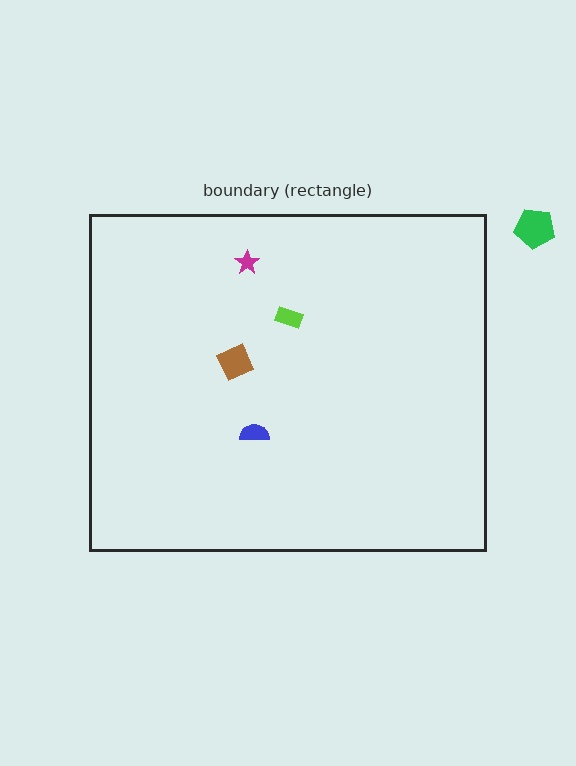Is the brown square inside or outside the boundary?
Inside.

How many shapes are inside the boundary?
4 inside, 1 outside.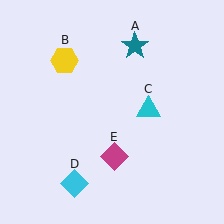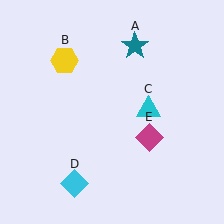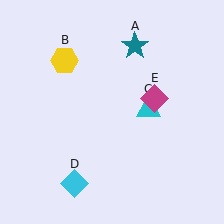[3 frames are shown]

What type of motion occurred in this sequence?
The magenta diamond (object E) rotated counterclockwise around the center of the scene.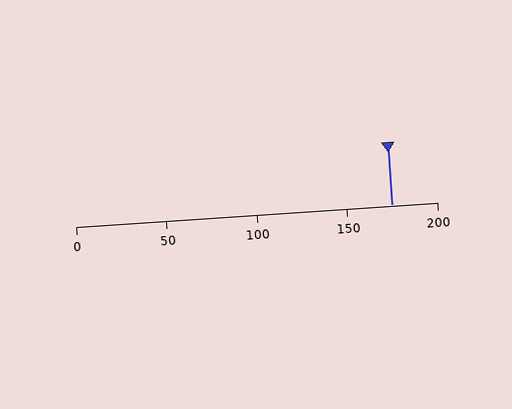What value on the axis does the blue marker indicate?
The marker indicates approximately 175.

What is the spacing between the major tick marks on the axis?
The major ticks are spaced 50 apart.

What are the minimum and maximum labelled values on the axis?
The axis runs from 0 to 200.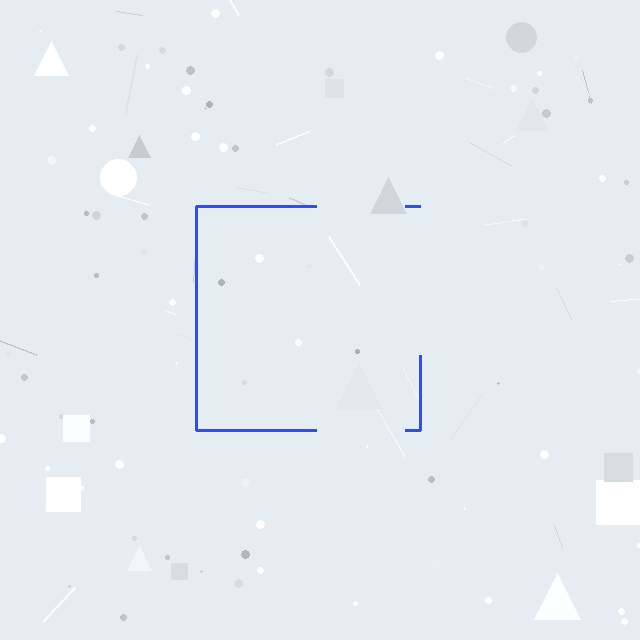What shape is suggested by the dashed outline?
The dashed outline suggests a square.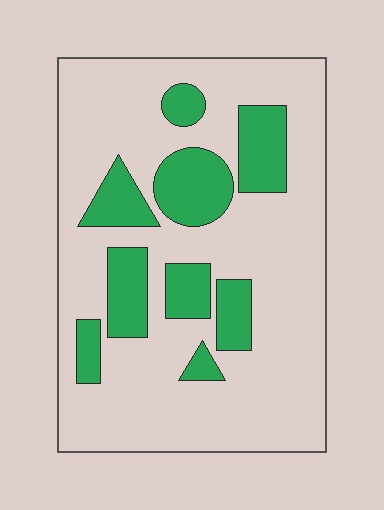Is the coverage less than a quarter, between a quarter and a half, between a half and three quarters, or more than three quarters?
Less than a quarter.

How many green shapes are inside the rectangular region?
9.